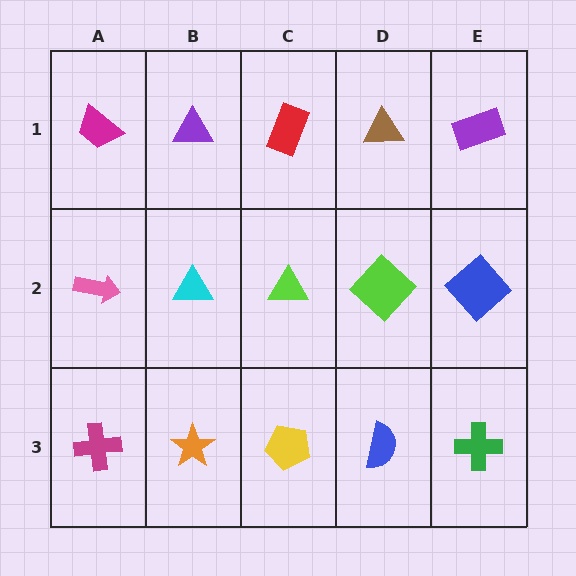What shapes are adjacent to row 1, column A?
A pink arrow (row 2, column A), a purple triangle (row 1, column B).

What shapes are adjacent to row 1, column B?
A cyan triangle (row 2, column B), a magenta trapezoid (row 1, column A), a red rectangle (row 1, column C).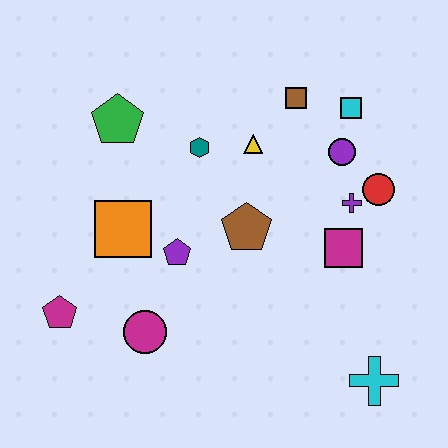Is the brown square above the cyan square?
Yes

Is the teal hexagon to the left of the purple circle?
Yes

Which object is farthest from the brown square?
The magenta pentagon is farthest from the brown square.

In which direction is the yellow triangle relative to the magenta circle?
The yellow triangle is above the magenta circle.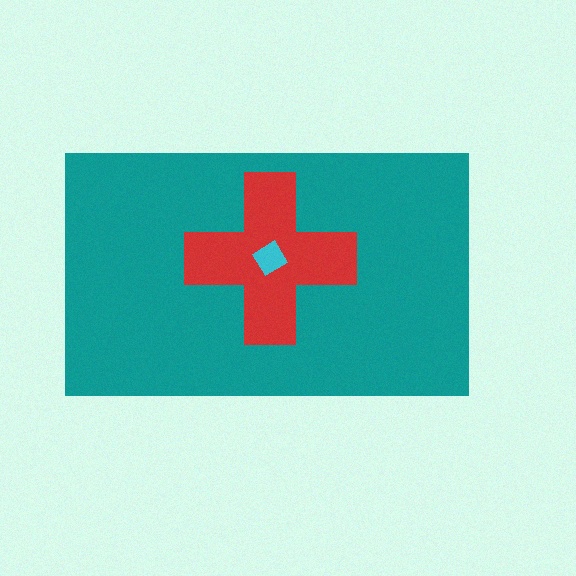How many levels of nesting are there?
3.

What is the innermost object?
The cyan diamond.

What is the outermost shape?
The teal rectangle.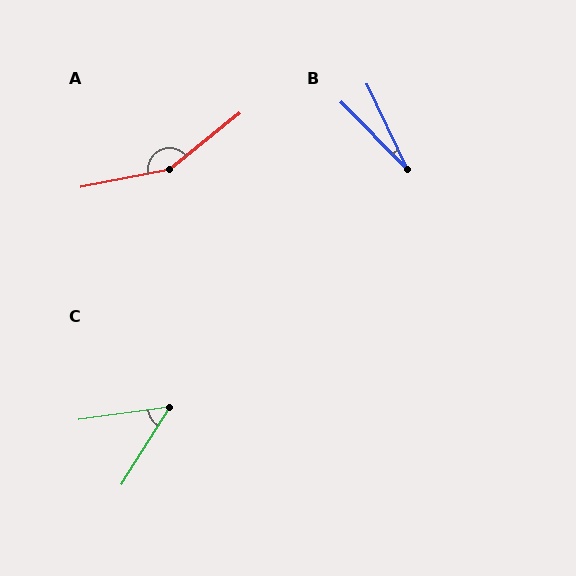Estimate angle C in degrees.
Approximately 50 degrees.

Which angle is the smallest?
B, at approximately 19 degrees.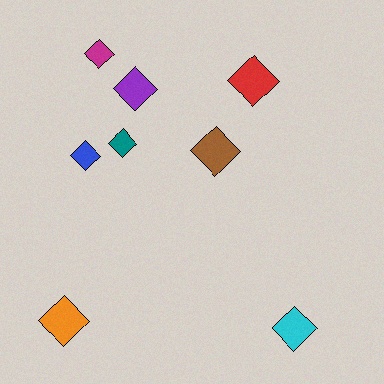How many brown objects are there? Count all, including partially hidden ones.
There is 1 brown object.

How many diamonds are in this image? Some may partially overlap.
There are 8 diamonds.